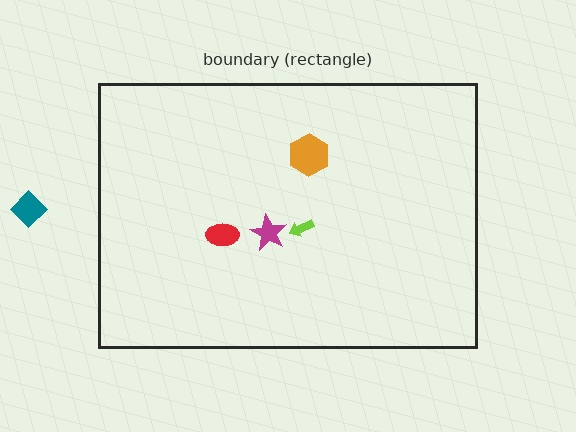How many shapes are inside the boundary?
4 inside, 1 outside.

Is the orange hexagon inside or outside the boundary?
Inside.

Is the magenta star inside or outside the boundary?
Inside.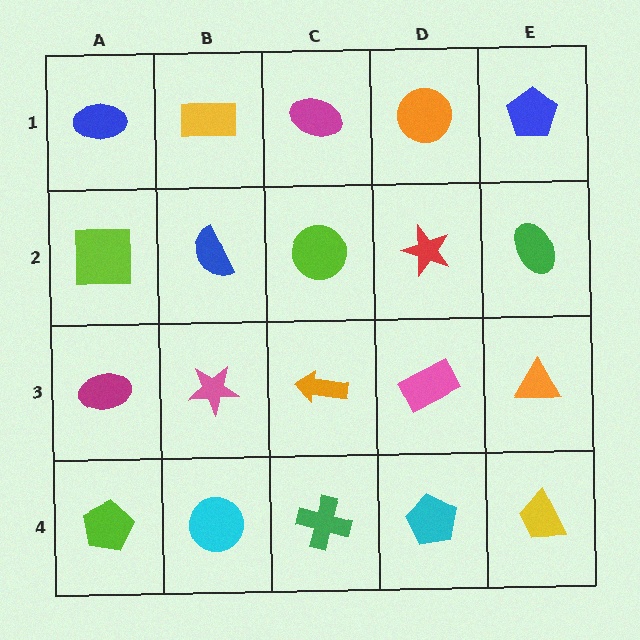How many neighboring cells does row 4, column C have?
3.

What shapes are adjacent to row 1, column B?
A blue semicircle (row 2, column B), a blue ellipse (row 1, column A), a magenta ellipse (row 1, column C).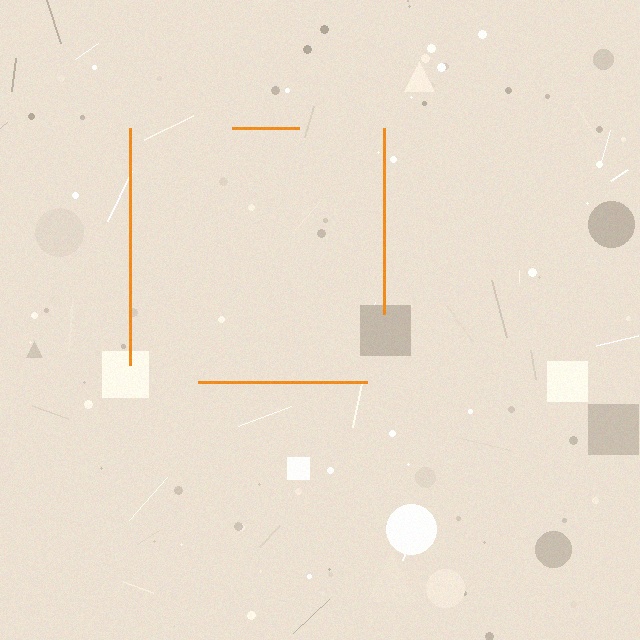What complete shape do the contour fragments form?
The contour fragments form a square.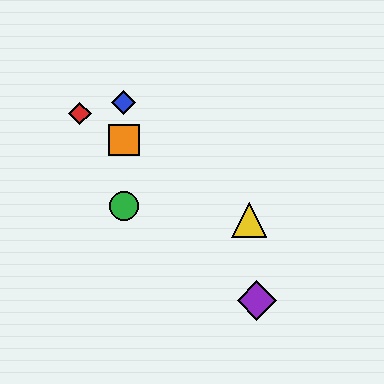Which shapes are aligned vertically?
The blue diamond, the green circle, the orange square are aligned vertically.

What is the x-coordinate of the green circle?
The green circle is at x≈124.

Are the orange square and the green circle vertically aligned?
Yes, both are at x≈124.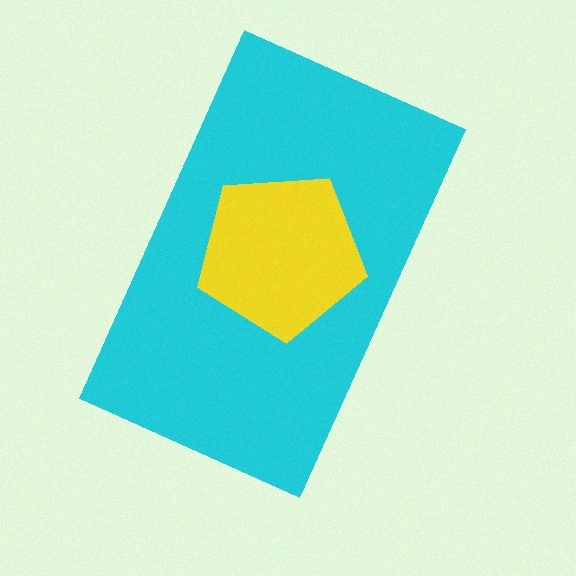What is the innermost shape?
The yellow pentagon.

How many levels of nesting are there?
2.